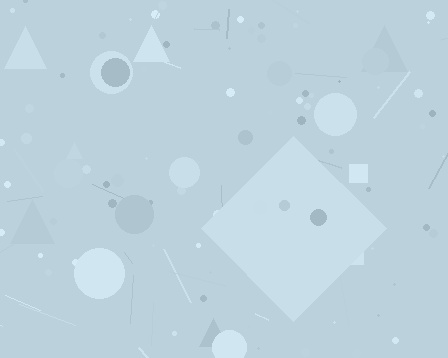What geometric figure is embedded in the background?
A diamond is embedded in the background.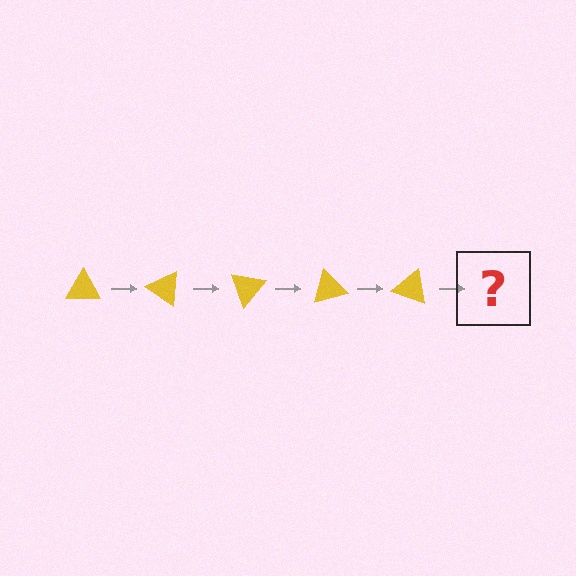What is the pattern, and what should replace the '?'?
The pattern is that the triangle rotates 35 degrees each step. The '?' should be a yellow triangle rotated 175 degrees.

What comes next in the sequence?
The next element should be a yellow triangle rotated 175 degrees.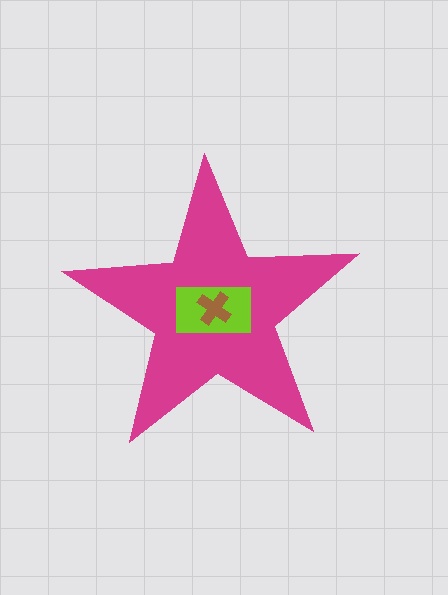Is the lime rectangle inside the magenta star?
Yes.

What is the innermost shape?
The brown cross.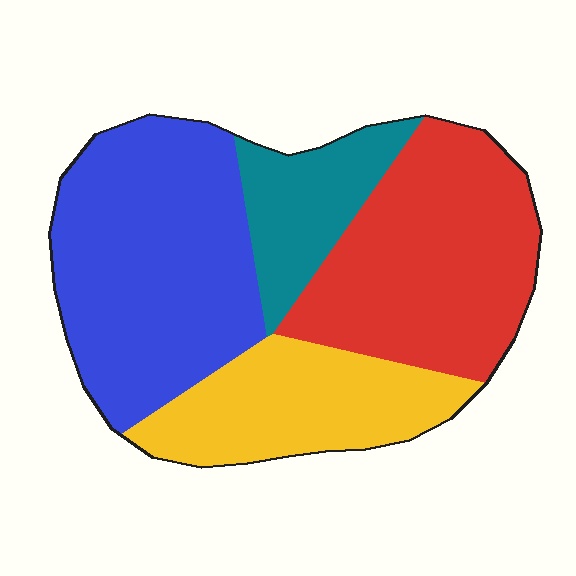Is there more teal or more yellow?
Yellow.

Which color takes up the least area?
Teal, at roughly 15%.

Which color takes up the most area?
Blue, at roughly 35%.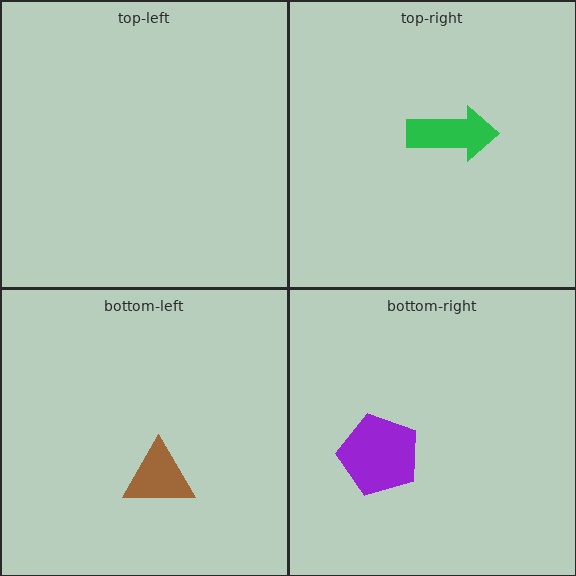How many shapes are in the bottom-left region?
1.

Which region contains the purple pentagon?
The bottom-right region.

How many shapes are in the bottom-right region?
1.